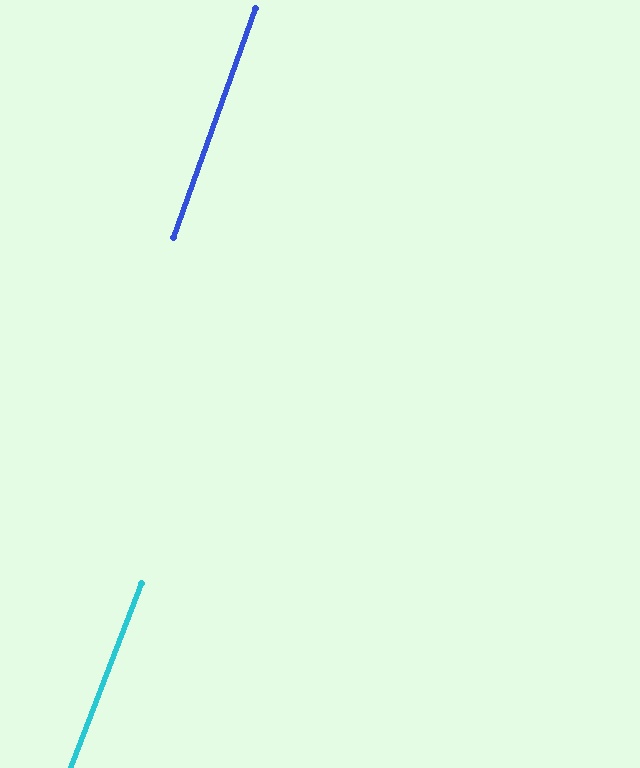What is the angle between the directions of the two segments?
Approximately 2 degrees.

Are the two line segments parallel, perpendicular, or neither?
Parallel — their directions differ by only 1.6°.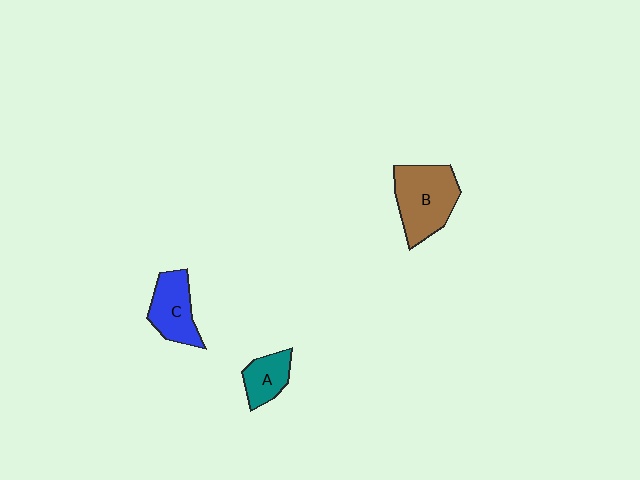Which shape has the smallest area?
Shape A (teal).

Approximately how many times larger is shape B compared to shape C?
Approximately 1.4 times.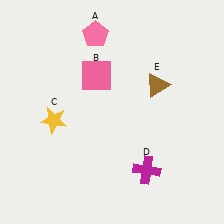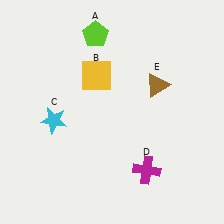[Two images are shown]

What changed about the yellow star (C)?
In Image 1, C is yellow. In Image 2, it changed to cyan.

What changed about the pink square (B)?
In Image 1, B is pink. In Image 2, it changed to yellow.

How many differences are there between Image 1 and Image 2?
There are 3 differences between the two images.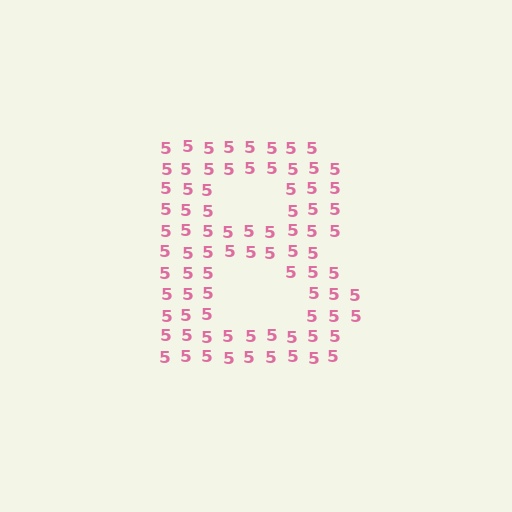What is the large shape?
The large shape is the letter B.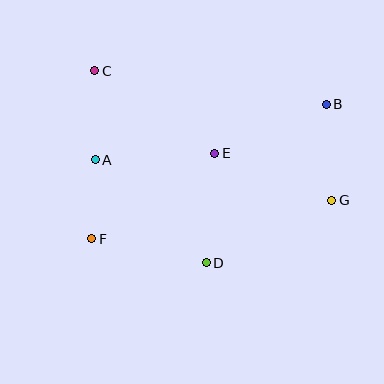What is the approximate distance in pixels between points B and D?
The distance between B and D is approximately 199 pixels.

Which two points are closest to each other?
Points A and F are closest to each other.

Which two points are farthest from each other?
Points B and F are farthest from each other.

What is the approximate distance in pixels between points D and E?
The distance between D and E is approximately 110 pixels.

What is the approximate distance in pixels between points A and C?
The distance between A and C is approximately 89 pixels.